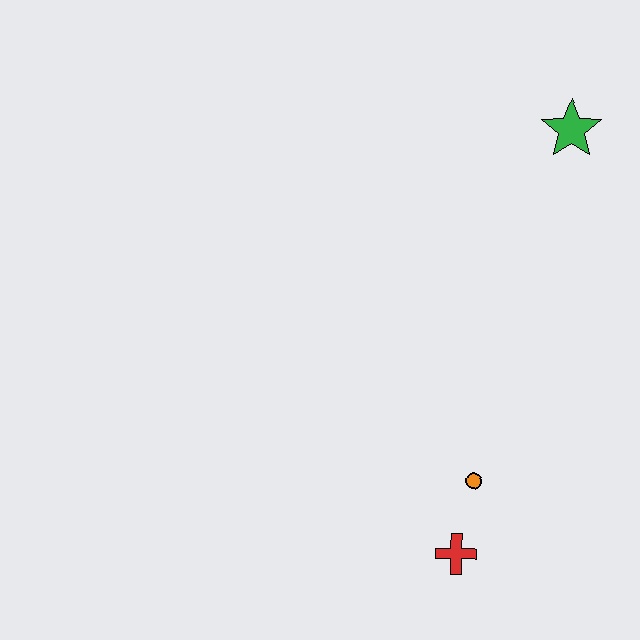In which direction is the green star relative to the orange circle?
The green star is above the orange circle.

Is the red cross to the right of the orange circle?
No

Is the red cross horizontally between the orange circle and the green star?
No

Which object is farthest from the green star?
The red cross is farthest from the green star.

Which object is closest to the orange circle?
The red cross is closest to the orange circle.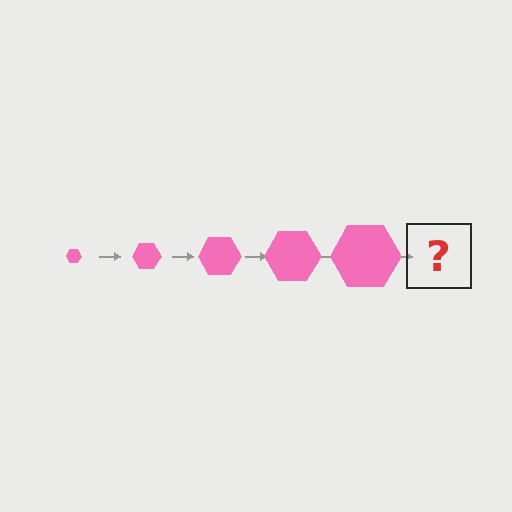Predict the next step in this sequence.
The next step is a pink hexagon, larger than the previous one.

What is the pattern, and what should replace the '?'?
The pattern is that the hexagon gets progressively larger each step. The '?' should be a pink hexagon, larger than the previous one.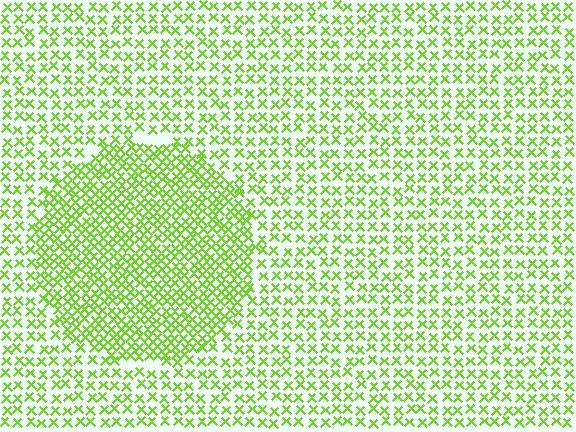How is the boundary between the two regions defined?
The boundary is defined by a change in element density (approximately 1.8x ratio). All elements are the same color, size, and shape.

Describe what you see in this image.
The image contains small lime elements arranged at two different densities. A circle-shaped region is visible where the elements are more densely packed than the surrounding area.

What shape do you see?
I see a circle.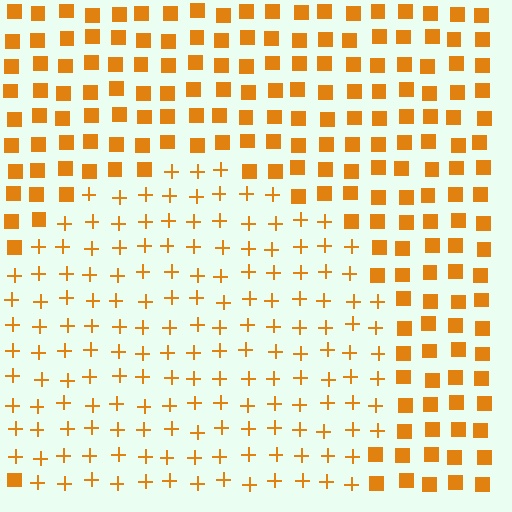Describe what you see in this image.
The image is filled with small orange elements arranged in a uniform grid. A circle-shaped region contains plus signs, while the surrounding area contains squares. The boundary is defined purely by the change in element shape.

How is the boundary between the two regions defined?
The boundary is defined by a change in element shape: plus signs inside vs. squares outside. All elements share the same color and spacing.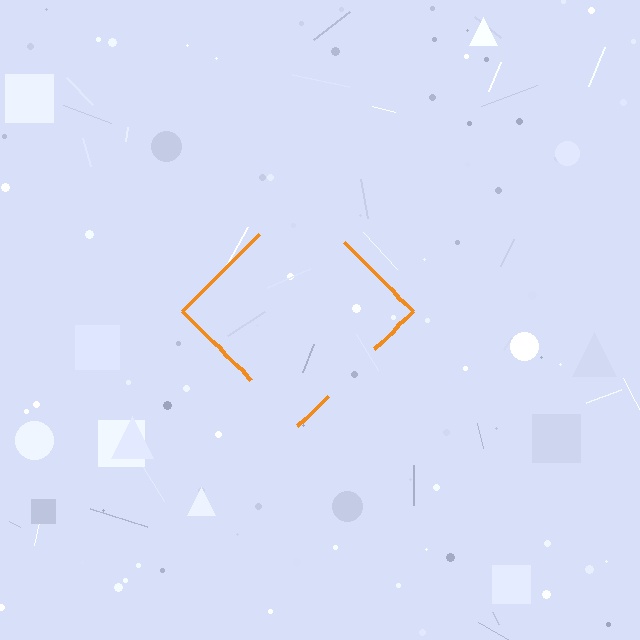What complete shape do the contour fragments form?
The contour fragments form a diamond.